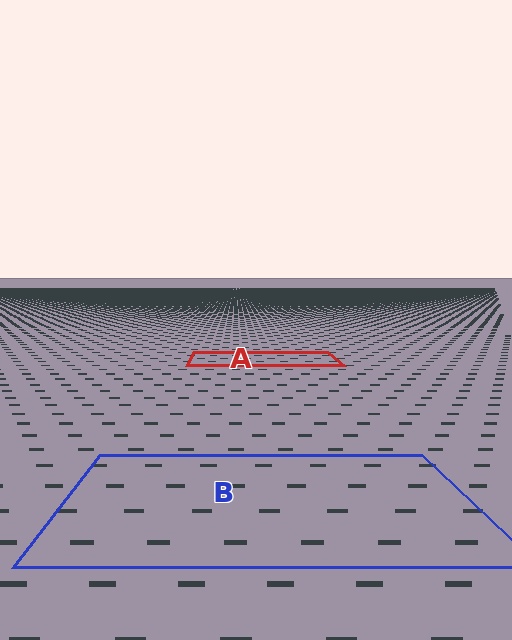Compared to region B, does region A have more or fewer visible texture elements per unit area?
Region A has more texture elements per unit area — they are packed more densely because it is farther away.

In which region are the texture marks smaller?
The texture marks are smaller in region A, because it is farther away.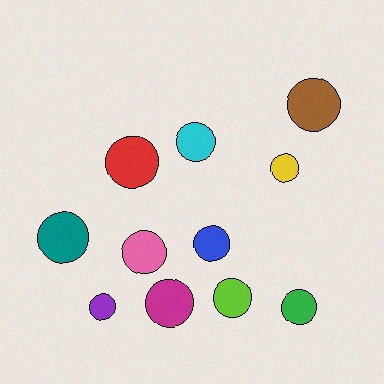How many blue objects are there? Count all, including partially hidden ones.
There is 1 blue object.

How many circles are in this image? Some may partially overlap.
There are 11 circles.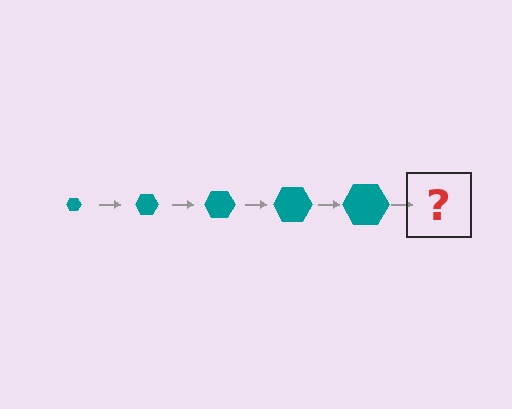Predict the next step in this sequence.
The next step is a teal hexagon, larger than the previous one.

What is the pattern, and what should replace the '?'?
The pattern is that the hexagon gets progressively larger each step. The '?' should be a teal hexagon, larger than the previous one.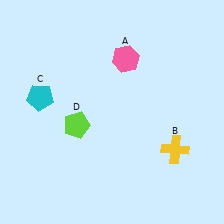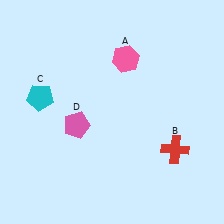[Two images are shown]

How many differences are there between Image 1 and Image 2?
There are 2 differences between the two images.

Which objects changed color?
B changed from yellow to red. D changed from lime to pink.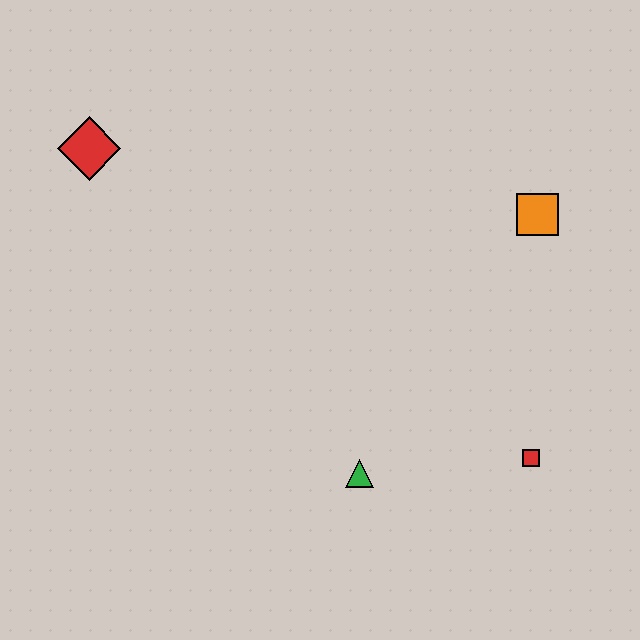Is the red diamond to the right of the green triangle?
No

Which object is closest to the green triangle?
The red square is closest to the green triangle.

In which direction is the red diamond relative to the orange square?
The red diamond is to the left of the orange square.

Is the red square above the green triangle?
Yes